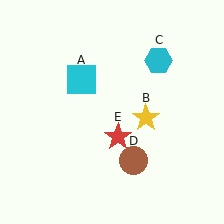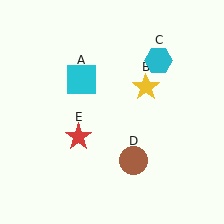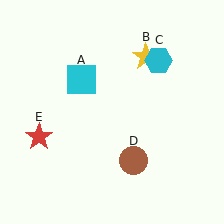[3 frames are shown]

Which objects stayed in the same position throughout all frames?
Cyan square (object A) and cyan hexagon (object C) and brown circle (object D) remained stationary.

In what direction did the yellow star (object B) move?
The yellow star (object B) moved up.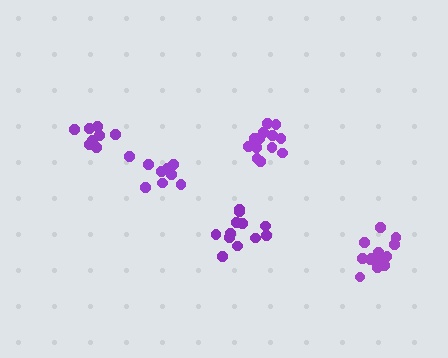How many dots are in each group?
Group 1: 14 dots, Group 2: 8 dots, Group 3: 13 dots, Group 4: 12 dots, Group 5: 9 dots (56 total).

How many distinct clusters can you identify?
There are 5 distinct clusters.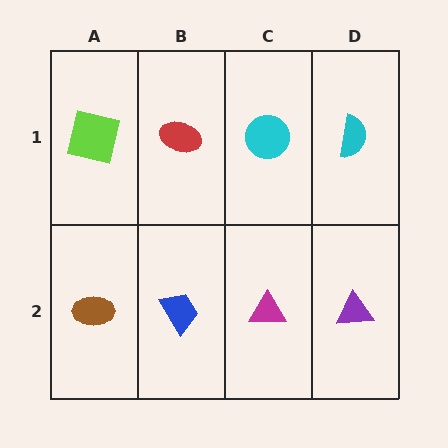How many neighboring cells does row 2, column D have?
2.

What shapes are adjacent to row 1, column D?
A purple triangle (row 2, column D), a cyan circle (row 1, column C).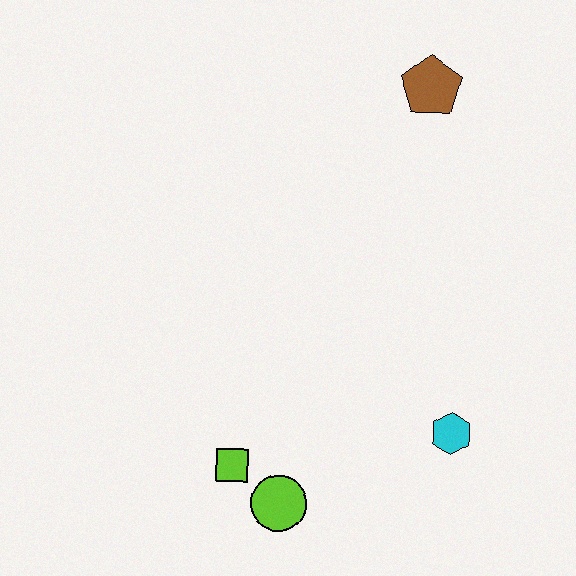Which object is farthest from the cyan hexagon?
The brown pentagon is farthest from the cyan hexagon.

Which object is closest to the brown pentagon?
The cyan hexagon is closest to the brown pentagon.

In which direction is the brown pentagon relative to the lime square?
The brown pentagon is above the lime square.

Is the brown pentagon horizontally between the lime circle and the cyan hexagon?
Yes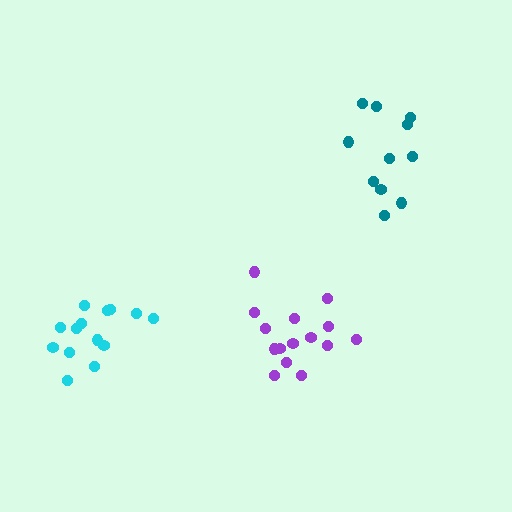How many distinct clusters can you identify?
There are 3 distinct clusters.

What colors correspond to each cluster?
The clusters are colored: cyan, teal, purple.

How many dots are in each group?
Group 1: 14 dots, Group 2: 11 dots, Group 3: 15 dots (40 total).